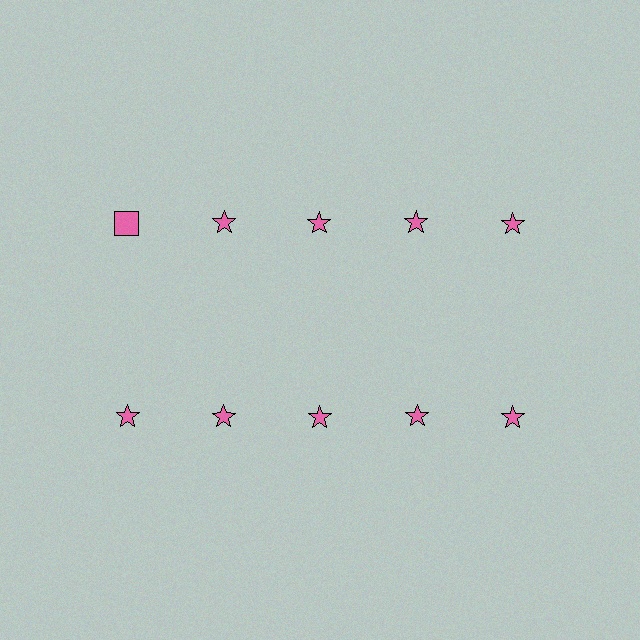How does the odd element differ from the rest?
It has a different shape: square instead of star.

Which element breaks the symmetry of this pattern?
The pink square in the top row, leftmost column breaks the symmetry. All other shapes are pink stars.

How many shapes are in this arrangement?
There are 10 shapes arranged in a grid pattern.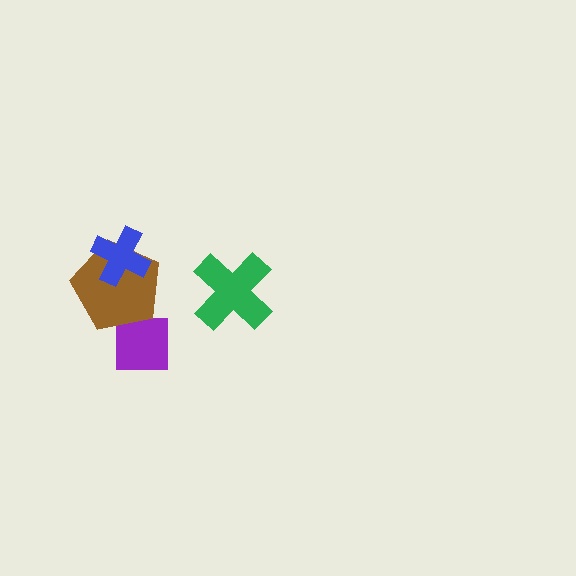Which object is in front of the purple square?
The brown pentagon is in front of the purple square.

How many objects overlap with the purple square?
1 object overlaps with the purple square.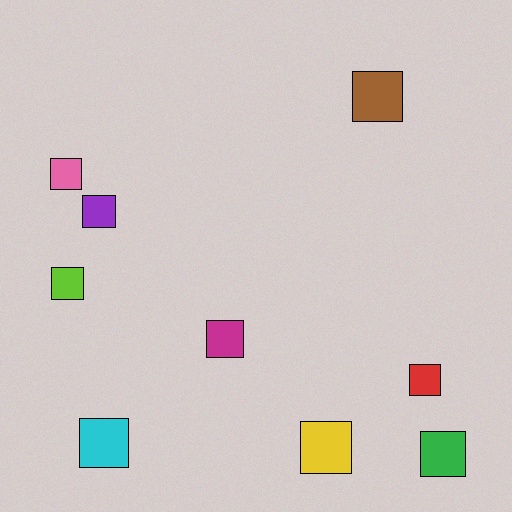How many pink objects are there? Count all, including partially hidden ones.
There is 1 pink object.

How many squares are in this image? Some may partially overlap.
There are 9 squares.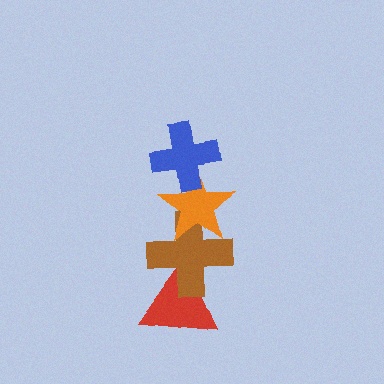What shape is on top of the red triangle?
The brown cross is on top of the red triangle.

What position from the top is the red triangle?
The red triangle is 4th from the top.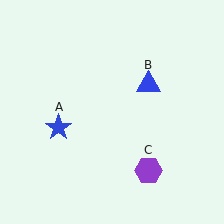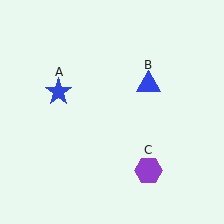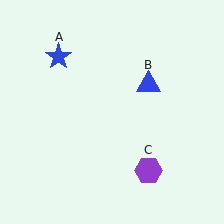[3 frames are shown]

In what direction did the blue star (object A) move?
The blue star (object A) moved up.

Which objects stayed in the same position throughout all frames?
Blue triangle (object B) and purple hexagon (object C) remained stationary.